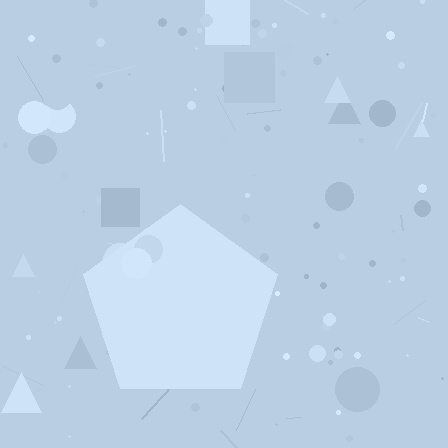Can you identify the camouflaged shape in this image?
The camouflaged shape is a pentagon.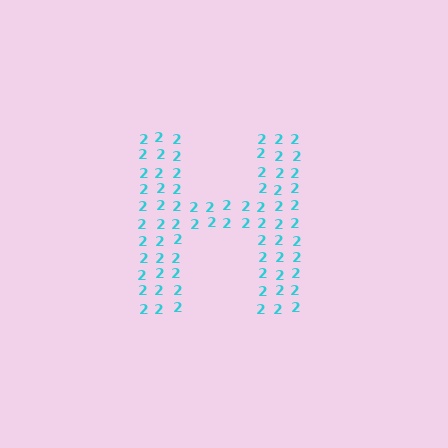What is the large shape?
The large shape is the letter H.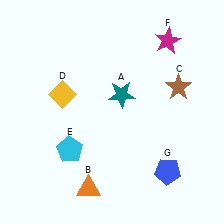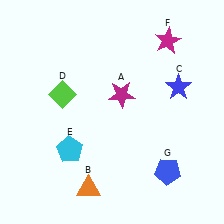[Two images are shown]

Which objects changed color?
A changed from teal to magenta. C changed from brown to blue. D changed from yellow to lime.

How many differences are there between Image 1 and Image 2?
There are 3 differences between the two images.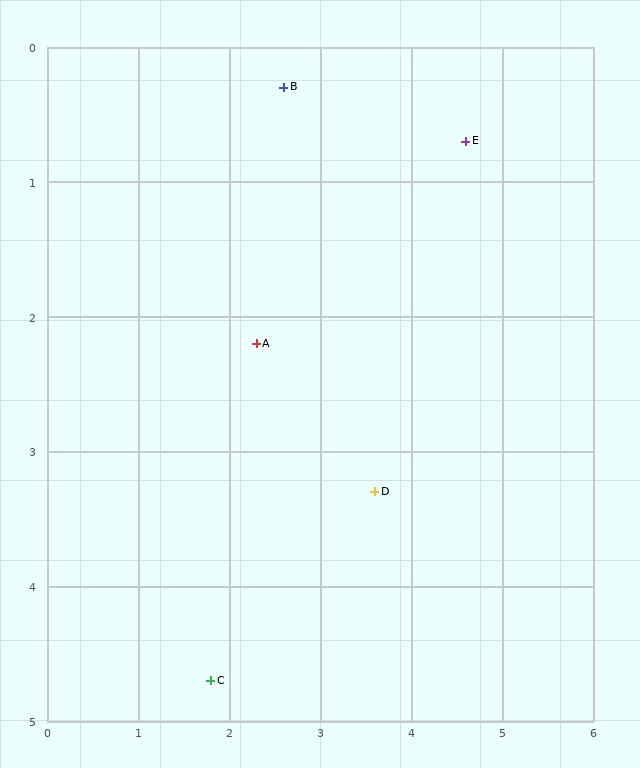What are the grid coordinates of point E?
Point E is at approximately (4.6, 0.7).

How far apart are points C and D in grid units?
Points C and D are about 2.3 grid units apart.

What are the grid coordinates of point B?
Point B is at approximately (2.6, 0.3).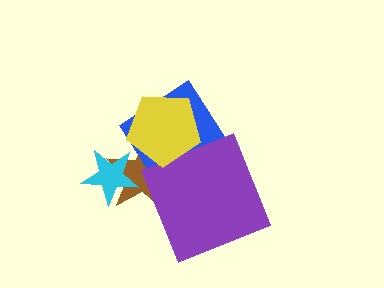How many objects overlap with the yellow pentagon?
2 objects overlap with the yellow pentagon.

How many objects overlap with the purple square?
2 objects overlap with the purple square.